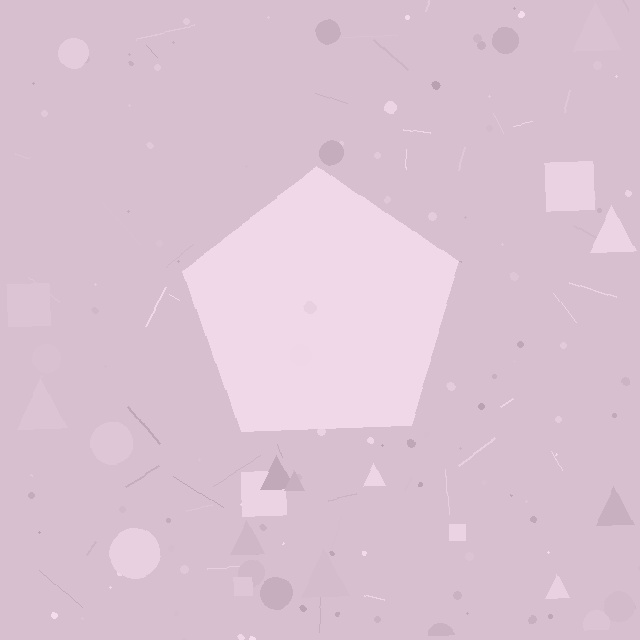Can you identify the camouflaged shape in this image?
The camouflaged shape is a pentagon.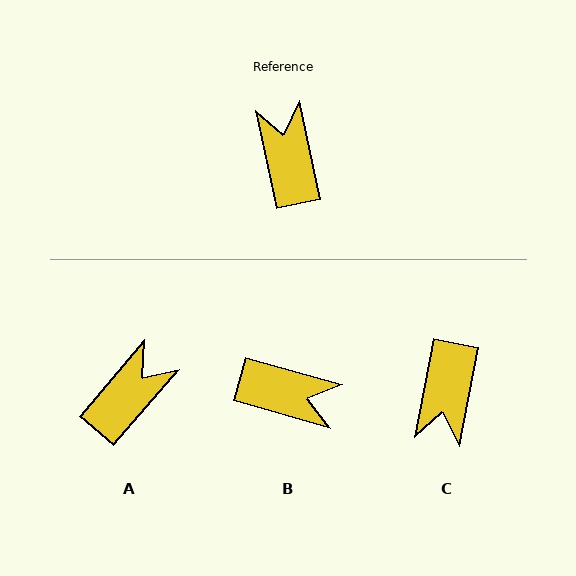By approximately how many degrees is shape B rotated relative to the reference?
Approximately 117 degrees clockwise.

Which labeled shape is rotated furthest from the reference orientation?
C, about 157 degrees away.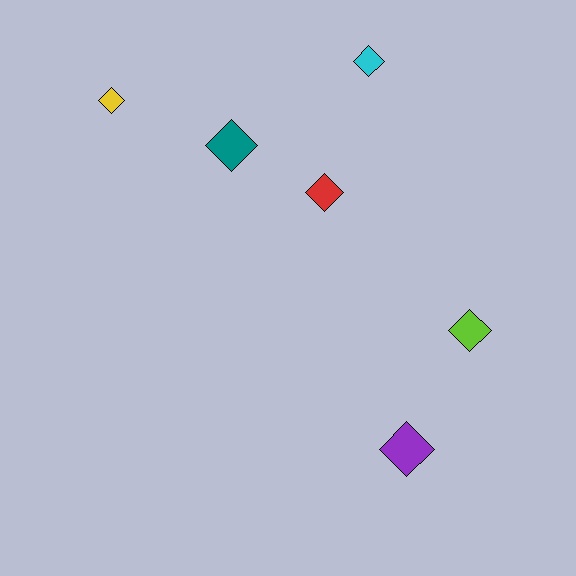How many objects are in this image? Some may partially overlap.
There are 6 objects.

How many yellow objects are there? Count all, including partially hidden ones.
There is 1 yellow object.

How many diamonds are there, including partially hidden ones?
There are 6 diamonds.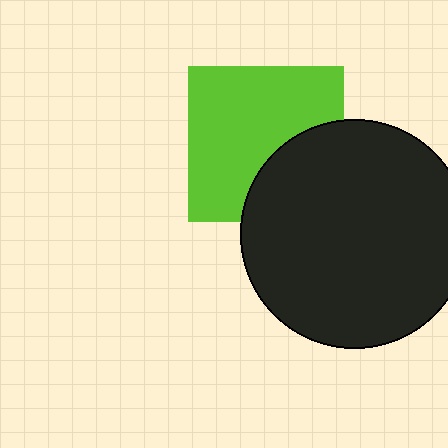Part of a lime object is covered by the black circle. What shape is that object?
It is a square.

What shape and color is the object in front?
The object in front is a black circle.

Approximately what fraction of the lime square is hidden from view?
Roughly 32% of the lime square is hidden behind the black circle.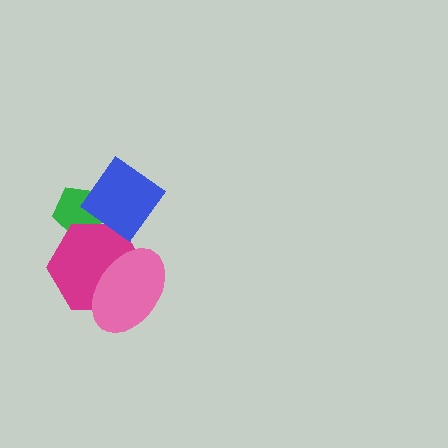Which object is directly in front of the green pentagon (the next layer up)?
The magenta hexagon is directly in front of the green pentagon.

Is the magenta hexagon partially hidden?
Yes, it is partially covered by another shape.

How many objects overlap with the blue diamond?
2 objects overlap with the blue diamond.